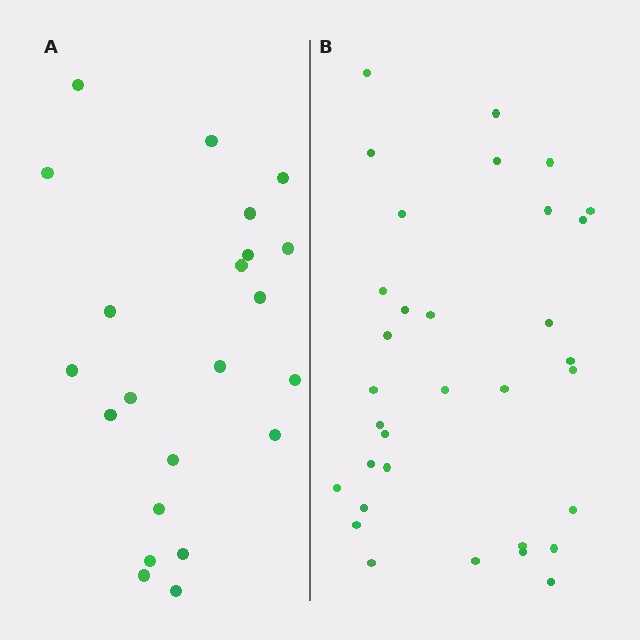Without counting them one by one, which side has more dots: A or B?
Region B (the right region) has more dots.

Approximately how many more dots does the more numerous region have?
Region B has roughly 12 or so more dots than region A.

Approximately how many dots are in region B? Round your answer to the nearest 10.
About 30 dots. (The exact count is 33, which rounds to 30.)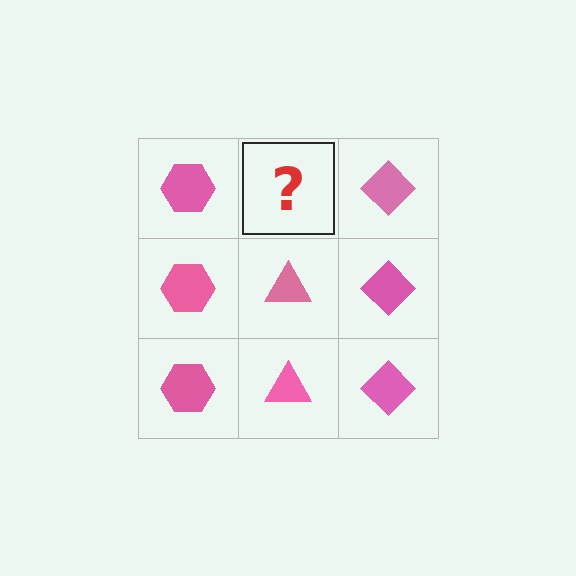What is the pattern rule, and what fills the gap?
The rule is that each column has a consistent shape. The gap should be filled with a pink triangle.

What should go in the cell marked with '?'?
The missing cell should contain a pink triangle.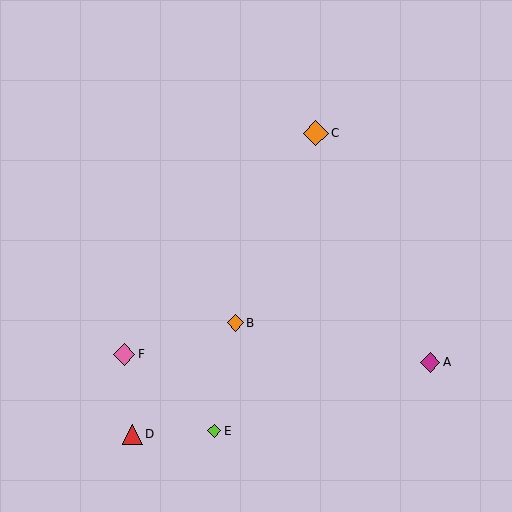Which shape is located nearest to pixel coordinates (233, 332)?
The orange diamond (labeled B) at (235, 323) is nearest to that location.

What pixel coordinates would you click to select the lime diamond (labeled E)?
Click at (214, 431) to select the lime diamond E.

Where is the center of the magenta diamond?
The center of the magenta diamond is at (430, 362).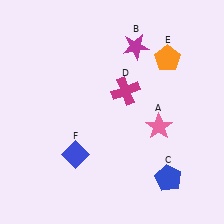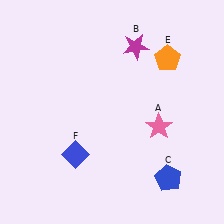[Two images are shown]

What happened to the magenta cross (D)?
The magenta cross (D) was removed in Image 2. It was in the top-right area of Image 1.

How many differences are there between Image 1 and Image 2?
There is 1 difference between the two images.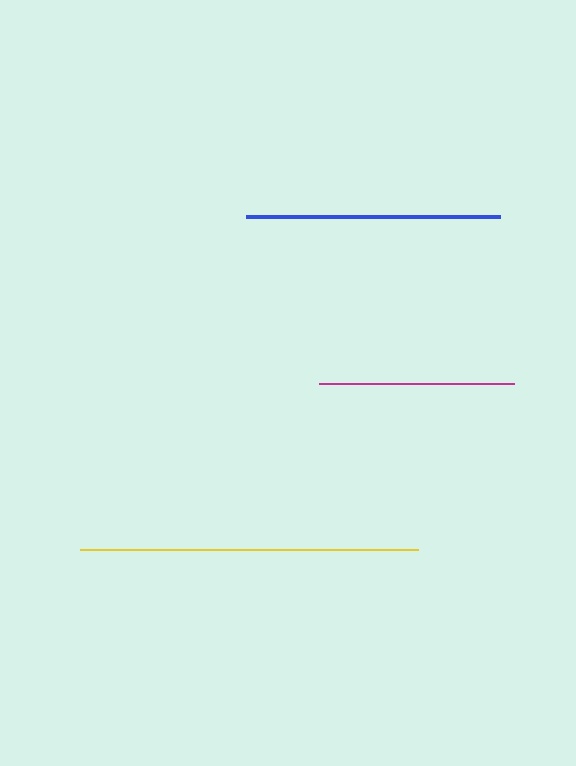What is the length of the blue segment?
The blue segment is approximately 254 pixels long.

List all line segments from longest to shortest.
From longest to shortest: yellow, blue, magenta.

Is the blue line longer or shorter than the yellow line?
The yellow line is longer than the blue line.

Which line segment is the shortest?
The magenta line is the shortest at approximately 195 pixels.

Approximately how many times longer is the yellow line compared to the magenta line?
The yellow line is approximately 1.7 times the length of the magenta line.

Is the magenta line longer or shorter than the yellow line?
The yellow line is longer than the magenta line.